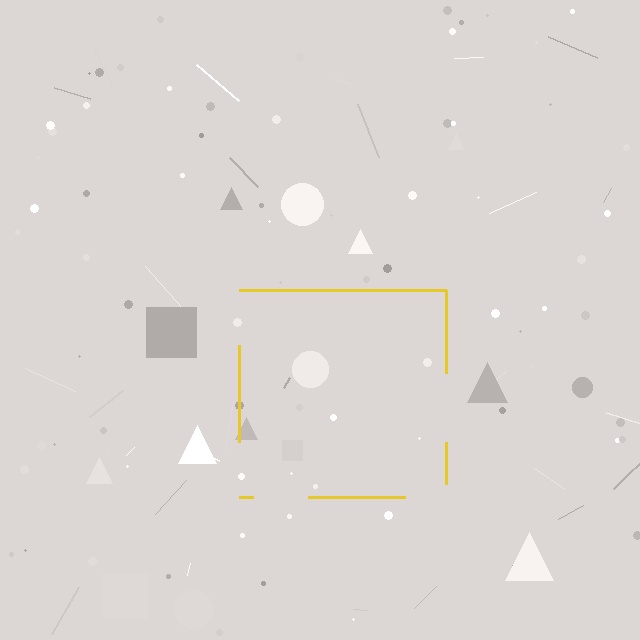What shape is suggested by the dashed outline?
The dashed outline suggests a square.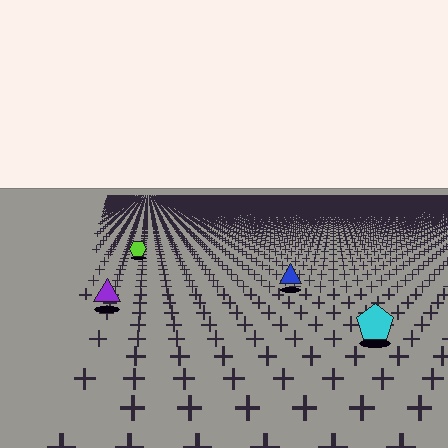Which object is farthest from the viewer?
The lime hexagon is farthest from the viewer. It appears smaller and the ground texture around it is denser.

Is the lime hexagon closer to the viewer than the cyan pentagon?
No. The cyan pentagon is closer — you can tell from the texture gradient: the ground texture is coarser near it.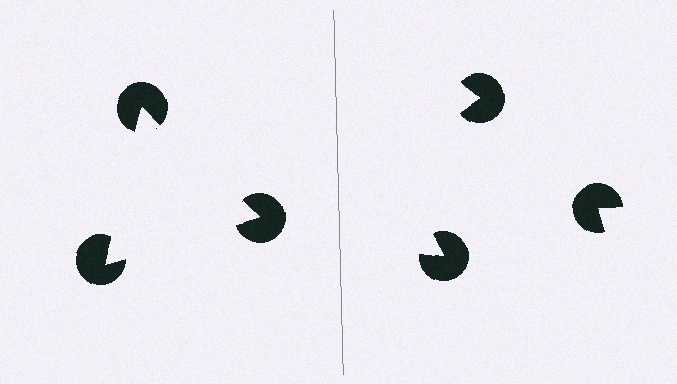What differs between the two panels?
The pac-man discs are positioned identically on both sides; only the wedge orientations differ. On the left they align to a triangle; on the right they are misaligned.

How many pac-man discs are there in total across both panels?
6 — 3 on each side.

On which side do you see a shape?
An illusory triangle appears on the left side. On the right side the wedge cuts are rotated, so no coherent shape forms.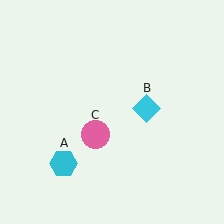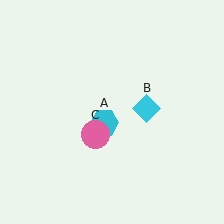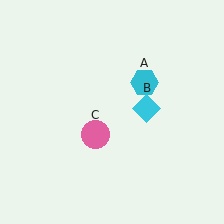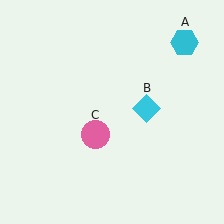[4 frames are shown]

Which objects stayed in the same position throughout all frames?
Cyan diamond (object B) and pink circle (object C) remained stationary.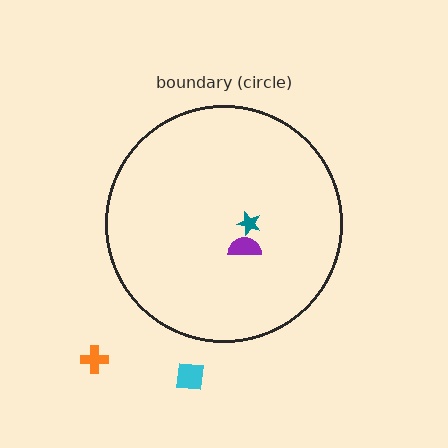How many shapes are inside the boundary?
2 inside, 2 outside.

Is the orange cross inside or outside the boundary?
Outside.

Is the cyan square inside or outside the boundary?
Outside.